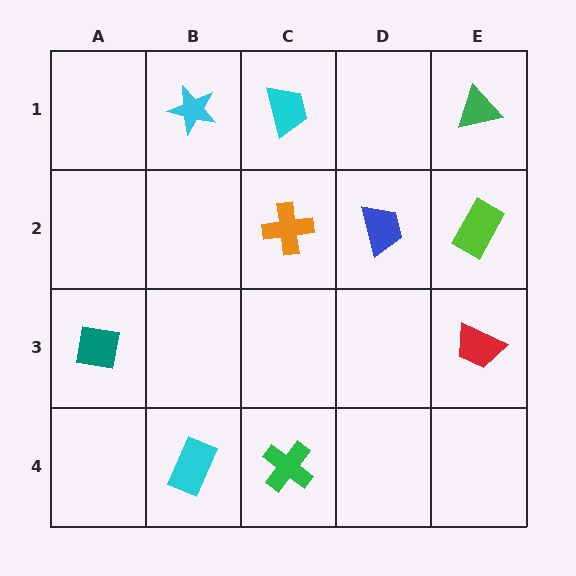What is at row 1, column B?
A cyan star.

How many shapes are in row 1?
3 shapes.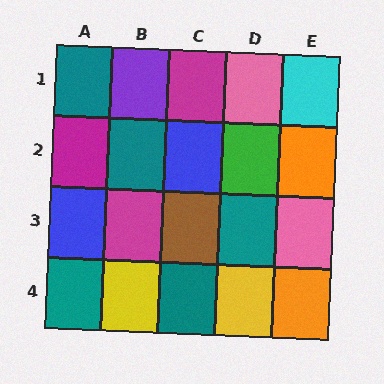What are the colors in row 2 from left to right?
Magenta, teal, blue, green, orange.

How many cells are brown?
1 cell is brown.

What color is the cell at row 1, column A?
Teal.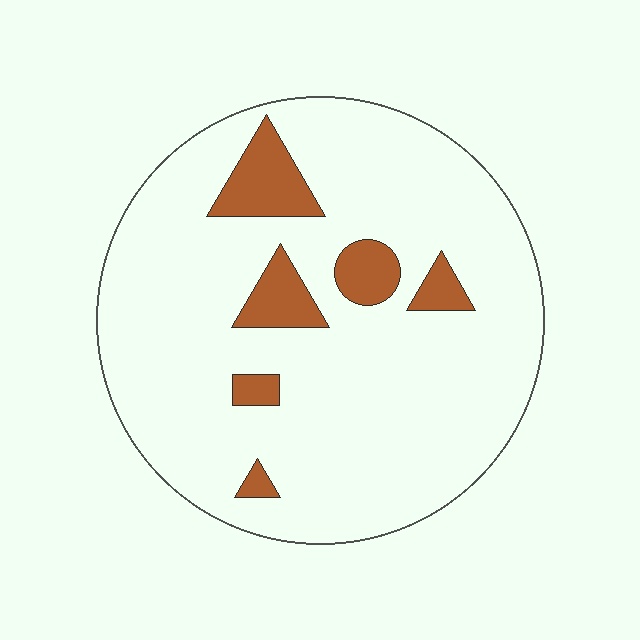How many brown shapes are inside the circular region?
6.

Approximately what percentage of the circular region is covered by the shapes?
Approximately 10%.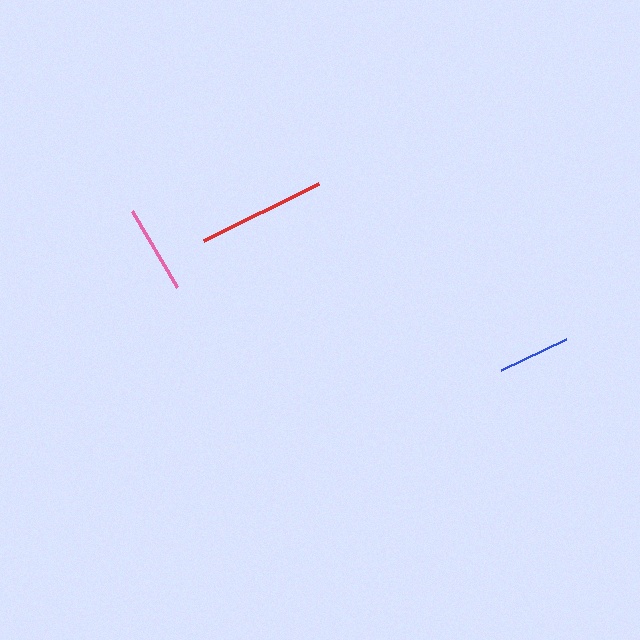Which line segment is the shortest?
The blue line is the shortest at approximately 72 pixels.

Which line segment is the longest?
The red line is the longest at approximately 129 pixels.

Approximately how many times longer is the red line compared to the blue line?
The red line is approximately 1.8 times the length of the blue line.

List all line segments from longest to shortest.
From longest to shortest: red, pink, blue.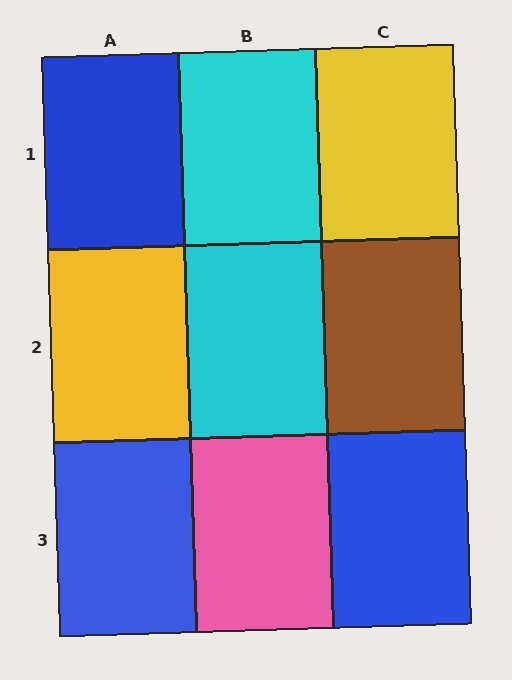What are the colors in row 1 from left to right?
Blue, cyan, yellow.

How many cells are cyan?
2 cells are cyan.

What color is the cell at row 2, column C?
Brown.